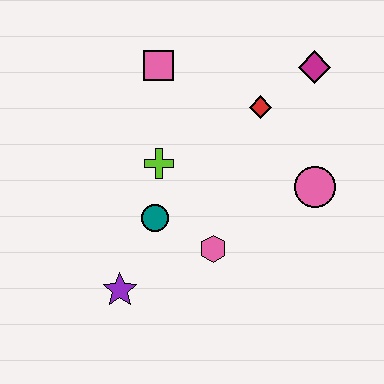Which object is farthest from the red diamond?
The purple star is farthest from the red diamond.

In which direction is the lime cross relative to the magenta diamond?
The lime cross is to the left of the magenta diamond.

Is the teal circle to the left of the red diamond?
Yes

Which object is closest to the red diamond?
The magenta diamond is closest to the red diamond.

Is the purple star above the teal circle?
No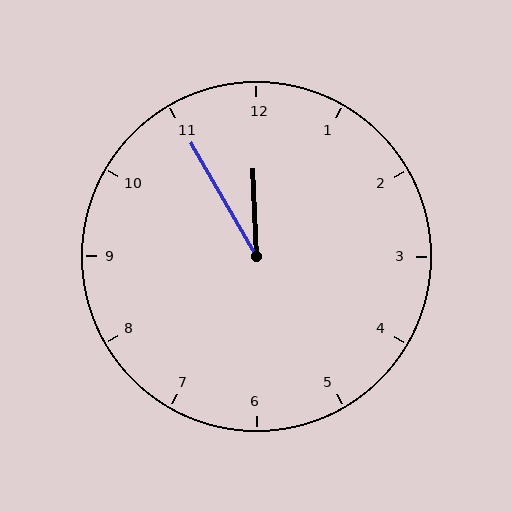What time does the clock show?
11:55.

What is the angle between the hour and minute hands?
Approximately 28 degrees.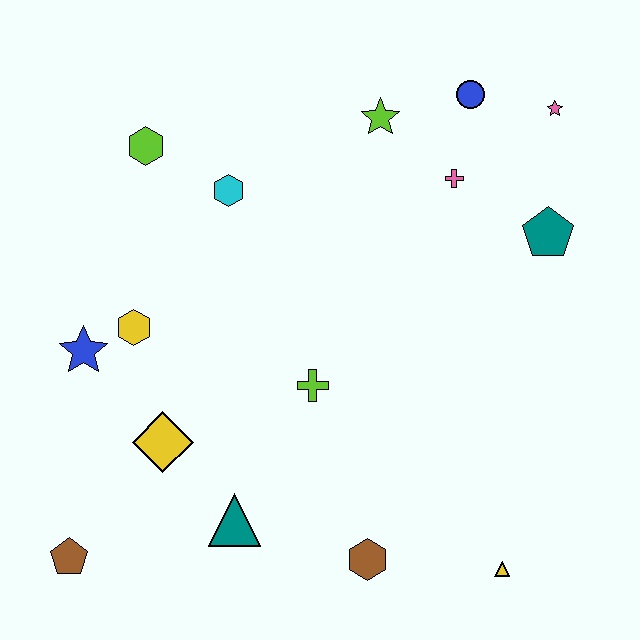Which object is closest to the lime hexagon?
The cyan hexagon is closest to the lime hexagon.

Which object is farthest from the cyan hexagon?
The yellow triangle is farthest from the cyan hexagon.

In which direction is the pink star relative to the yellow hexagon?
The pink star is to the right of the yellow hexagon.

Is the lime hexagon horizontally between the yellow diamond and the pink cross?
No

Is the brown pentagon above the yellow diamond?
No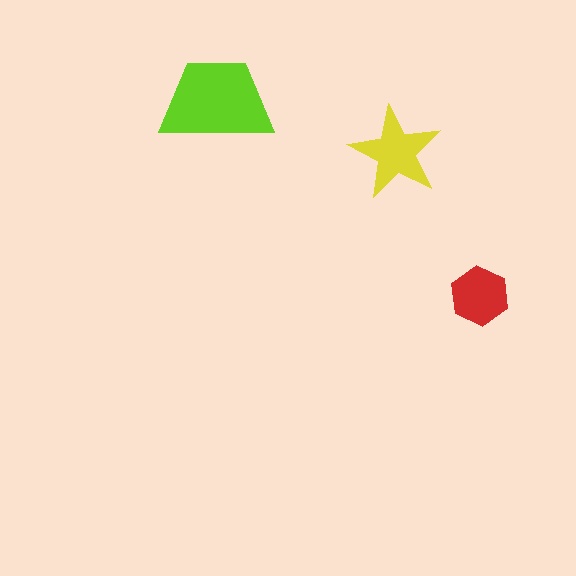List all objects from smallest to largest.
The red hexagon, the yellow star, the lime trapezoid.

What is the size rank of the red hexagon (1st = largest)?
3rd.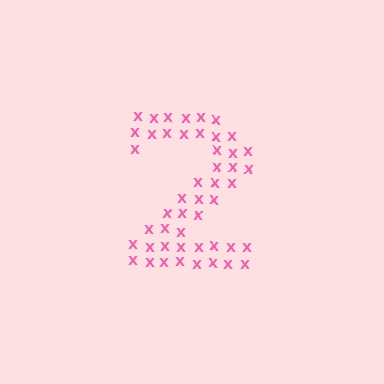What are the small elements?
The small elements are letter X's.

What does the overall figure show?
The overall figure shows the digit 2.